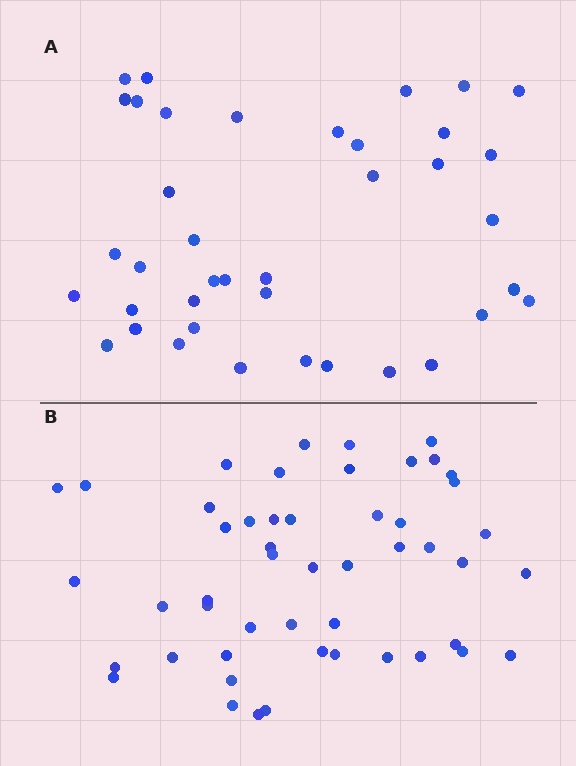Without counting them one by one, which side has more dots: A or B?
Region B (the bottom region) has more dots.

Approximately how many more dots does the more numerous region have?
Region B has roughly 12 or so more dots than region A.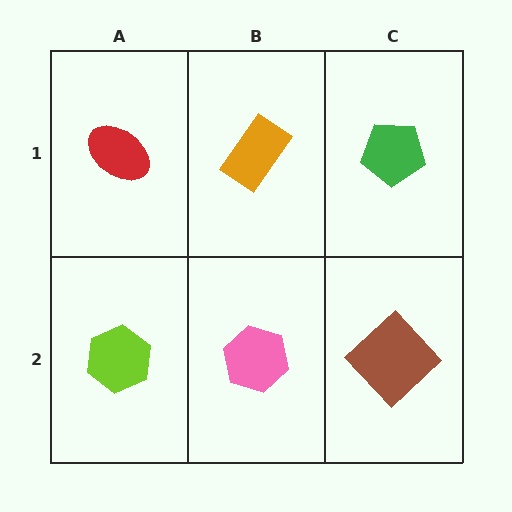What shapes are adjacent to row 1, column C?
A brown diamond (row 2, column C), an orange rectangle (row 1, column B).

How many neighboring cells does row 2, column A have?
2.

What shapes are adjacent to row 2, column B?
An orange rectangle (row 1, column B), a lime hexagon (row 2, column A), a brown diamond (row 2, column C).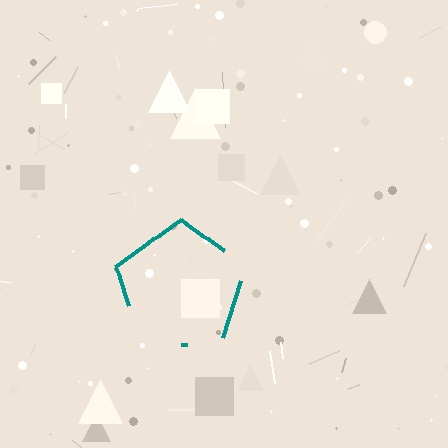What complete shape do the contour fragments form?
The contour fragments form a pentagon.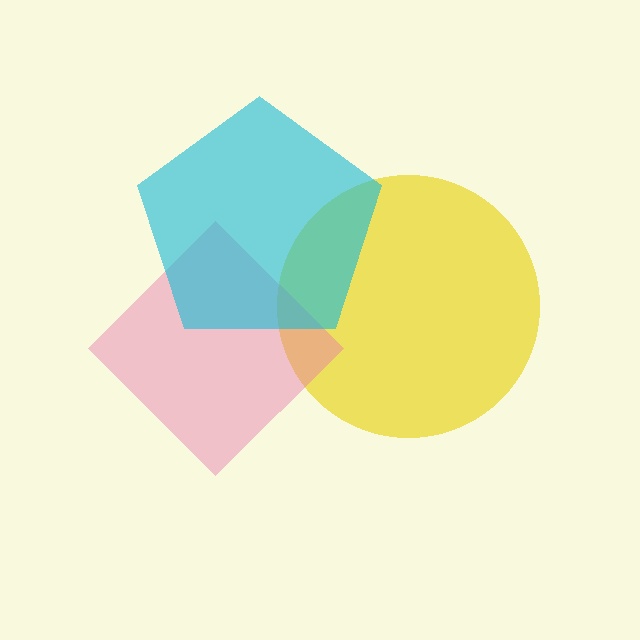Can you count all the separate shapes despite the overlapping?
Yes, there are 3 separate shapes.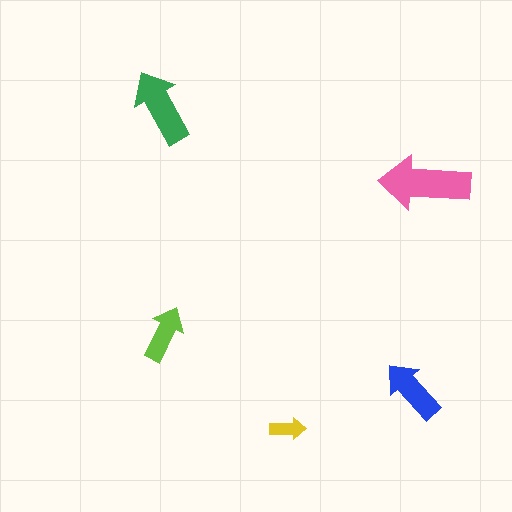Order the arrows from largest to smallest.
the pink one, the green one, the blue one, the lime one, the yellow one.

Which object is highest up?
The green arrow is topmost.